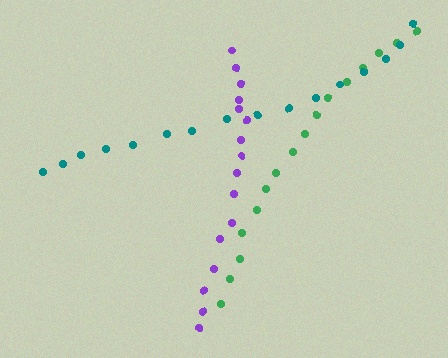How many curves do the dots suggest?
There are 3 distinct paths.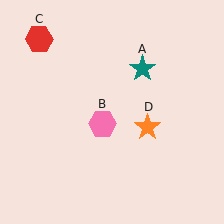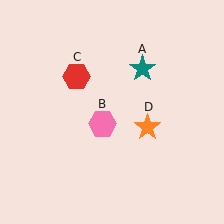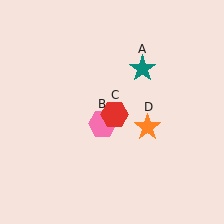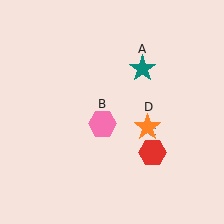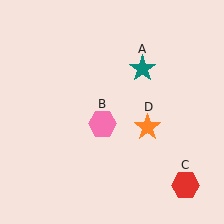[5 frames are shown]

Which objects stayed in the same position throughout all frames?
Teal star (object A) and pink hexagon (object B) and orange star (object D) remained stationary.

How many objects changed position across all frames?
1 object changed position: red hexagon (object C).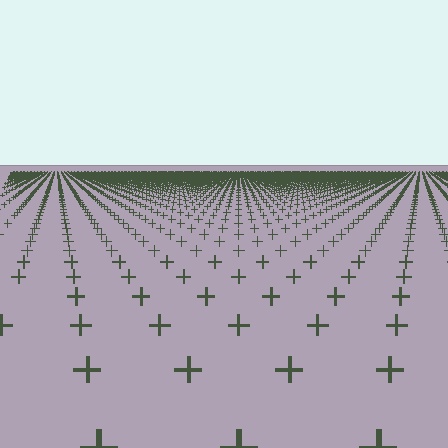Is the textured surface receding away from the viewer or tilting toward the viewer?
The surface is receding away from the viewer. Texture elements get smaller and denser toward the top.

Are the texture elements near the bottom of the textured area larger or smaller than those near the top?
Larger. Near the bottom, elements are closer to the viewer and appear at a bigger on-screen size.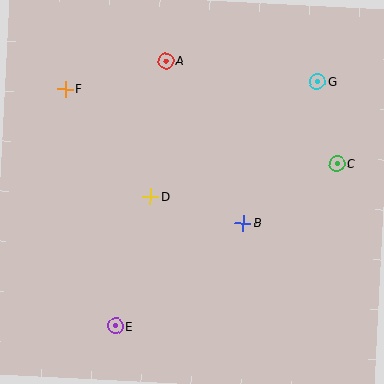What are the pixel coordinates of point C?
Point C is at (337, 163).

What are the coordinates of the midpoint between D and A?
The midpoint between D and A is at (158, 129).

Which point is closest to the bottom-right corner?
Point B is closest to the bottom-right corner.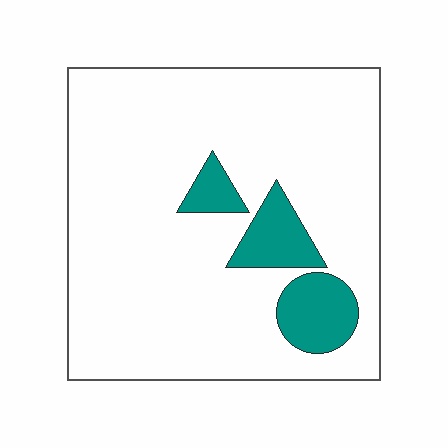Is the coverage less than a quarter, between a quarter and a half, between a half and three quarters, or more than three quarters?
Less than a quarter.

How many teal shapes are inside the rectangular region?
3.